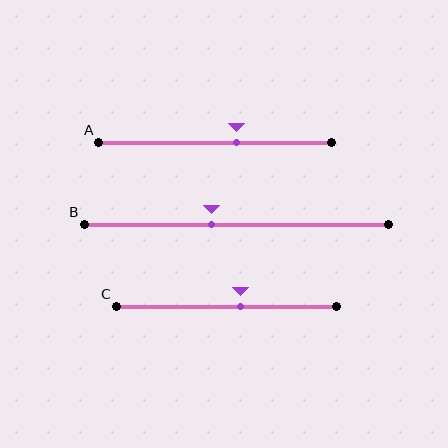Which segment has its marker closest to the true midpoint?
Segment C has its marker closest to the true midpoint.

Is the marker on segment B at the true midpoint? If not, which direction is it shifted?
No, the marker on segment B is shifted to the left by about 8% of the segment length.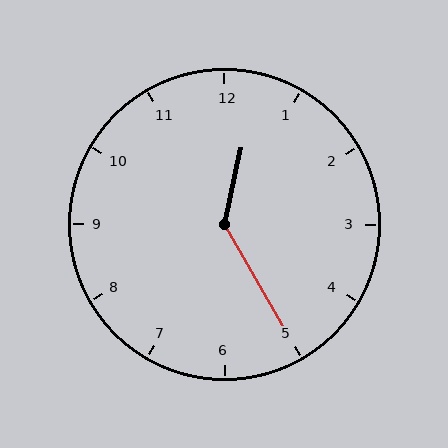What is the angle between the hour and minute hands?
Approximately 138 degrees.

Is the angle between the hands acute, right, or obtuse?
It is obtuse.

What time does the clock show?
12:25.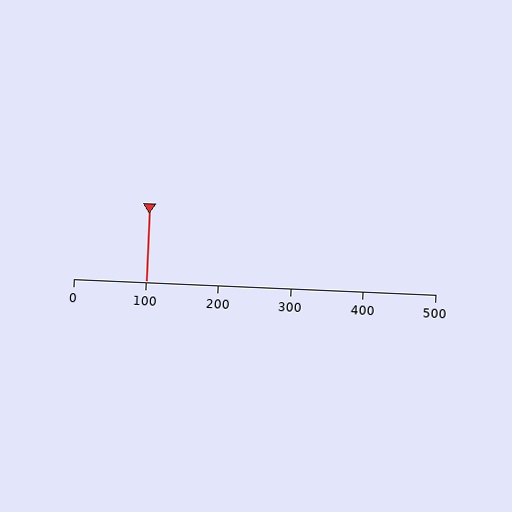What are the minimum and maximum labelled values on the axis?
The axis runs from 0 to 500.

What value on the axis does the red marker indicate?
The marker indicates approximately 100.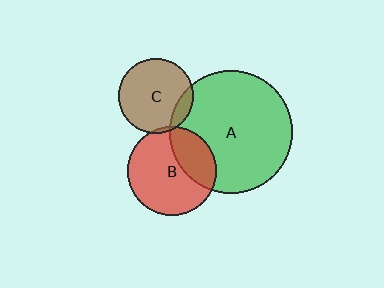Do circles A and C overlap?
Yes.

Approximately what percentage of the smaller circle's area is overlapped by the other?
Approximately 15%.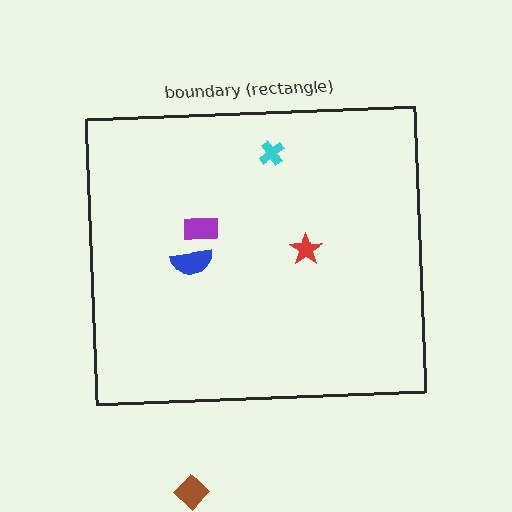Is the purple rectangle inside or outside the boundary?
Inside.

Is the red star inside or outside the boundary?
Inside.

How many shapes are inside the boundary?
4 inside, 1 outside.